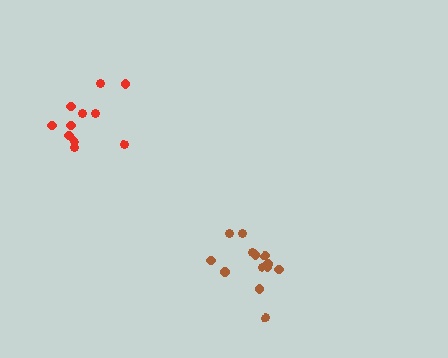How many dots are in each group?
Group 1: 11 dots, Group 2: 13 dots (24 total).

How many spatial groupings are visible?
There are 2 spatial groupings.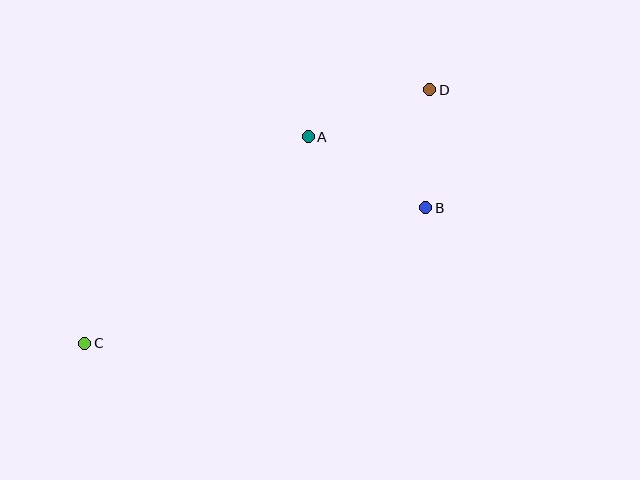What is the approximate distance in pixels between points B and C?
The distance between B and C is approximately 367 pixels.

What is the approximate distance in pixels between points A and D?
The distance between A and D is approximately 130 pixels.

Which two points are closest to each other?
Points B and D are closest to each other.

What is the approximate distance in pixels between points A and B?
The distance between A and B is approximately 137 pixels.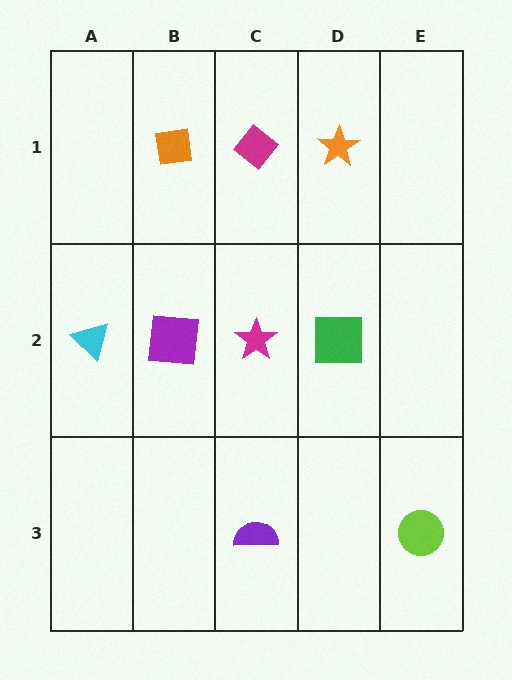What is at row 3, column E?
A lime circle.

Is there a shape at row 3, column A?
No, that cell is empty.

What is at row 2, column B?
A purple square.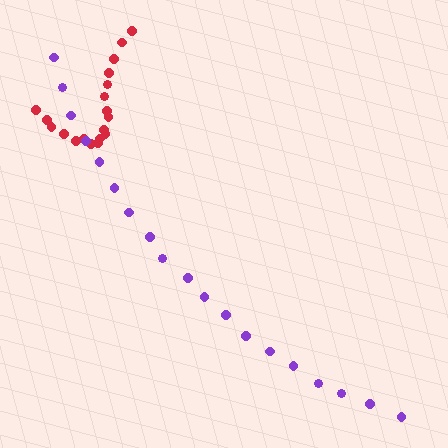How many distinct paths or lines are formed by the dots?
There are 2 distinct paths.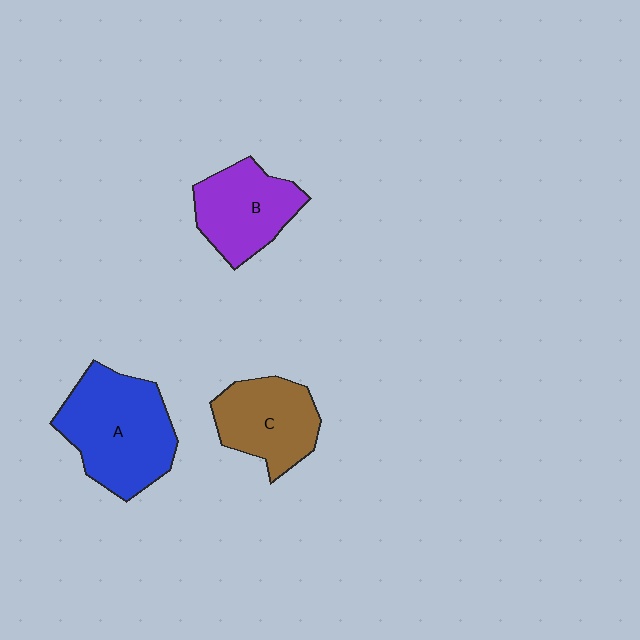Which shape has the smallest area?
Shape B (purple).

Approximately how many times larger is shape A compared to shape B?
Approximately 1.4 times.